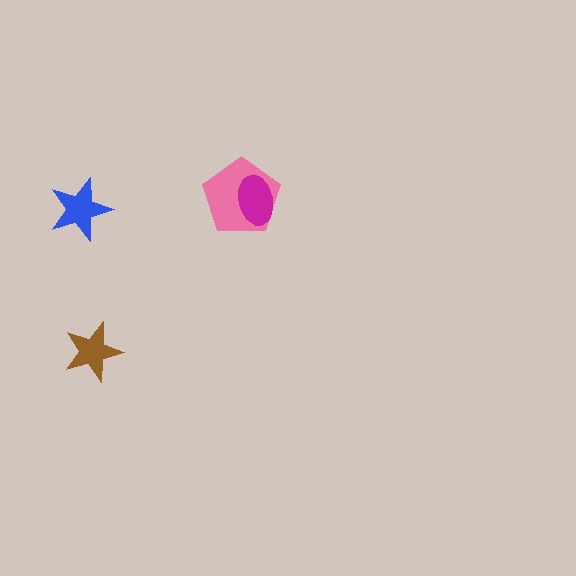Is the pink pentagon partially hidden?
Yes, it is partially covered by another shape.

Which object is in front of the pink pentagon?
The magenta ellipse is in front of the pink pentagon.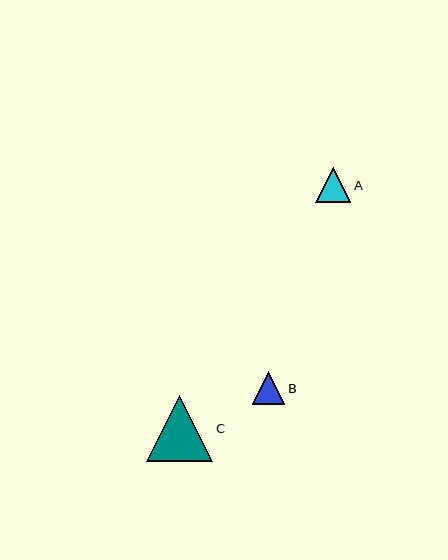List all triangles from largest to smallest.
From largest to smallest: C, A, B.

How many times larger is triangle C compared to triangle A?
Triangle C is approximately 1.9 times the size of triangle A.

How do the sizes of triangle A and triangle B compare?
Triangle A and triangle B are approximately the same size.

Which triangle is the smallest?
Triangle B is the smallest with a size of approximately 32 pixels.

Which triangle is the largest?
Triangle C is the largest with a size of approximately 66 pixels.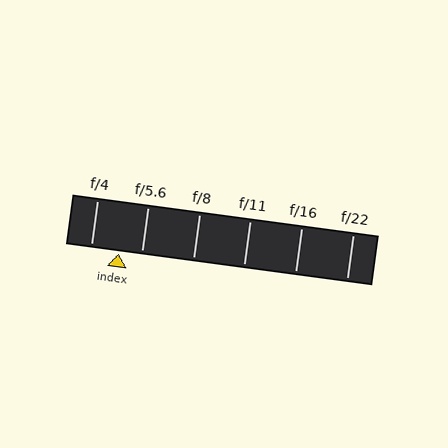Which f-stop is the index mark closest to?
The index mark is closest to f/5.6.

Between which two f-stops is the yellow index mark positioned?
The index mark is between f/4 and f/5.6.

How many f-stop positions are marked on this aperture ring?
There are 6 f-stop positions marked.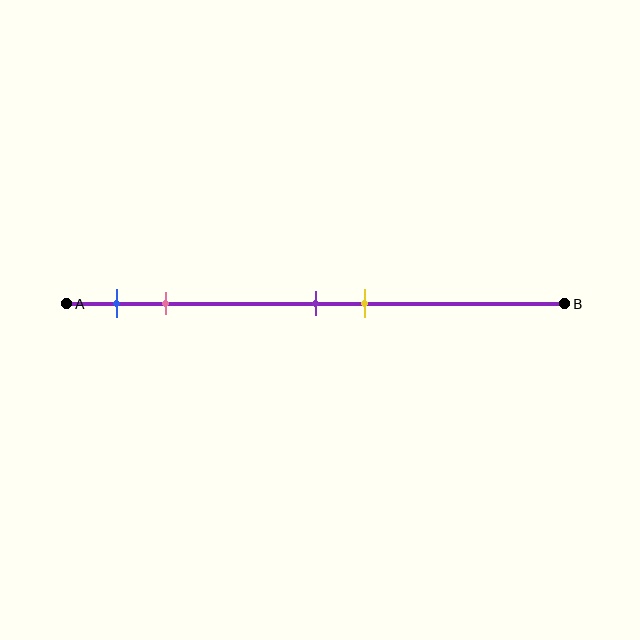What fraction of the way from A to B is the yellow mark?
The yellow mark is approximately 60% (0.6) of the way from A to B.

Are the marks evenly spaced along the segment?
No, the marks are not evenly spaced.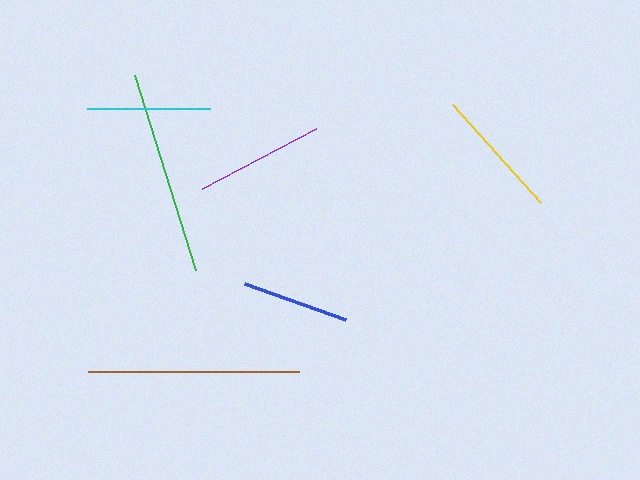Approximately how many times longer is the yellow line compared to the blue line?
The yellow line is approximately 1.2 times the length of the blue line.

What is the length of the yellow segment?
The yellow segment is approximately 131 pixels long.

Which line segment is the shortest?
The blue line is the shortest at approximately 107 pixels.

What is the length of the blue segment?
The blue segment is approximately 107 pixels long.